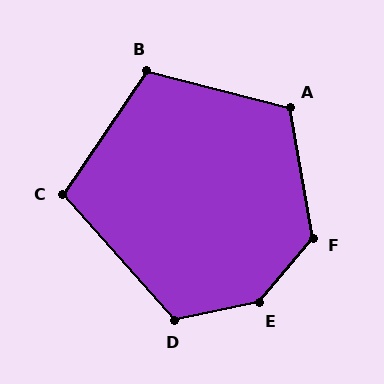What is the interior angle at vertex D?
Approximately 120 degrees (obtuse).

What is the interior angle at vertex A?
Approximately 114 degrees (obtuse).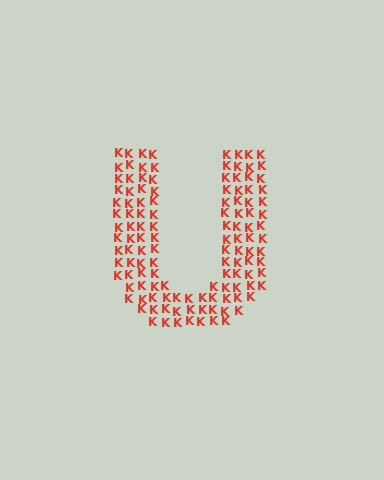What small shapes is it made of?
It is made of small letter K's.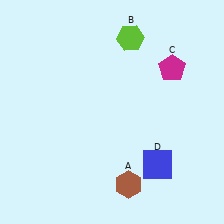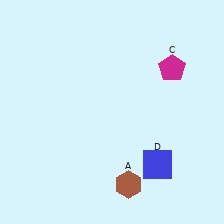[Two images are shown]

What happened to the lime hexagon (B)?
The lime hexagon (B) was removed in Image 2. It was in the top-right area of Image 1.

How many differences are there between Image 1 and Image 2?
There is 1 difference between the two images.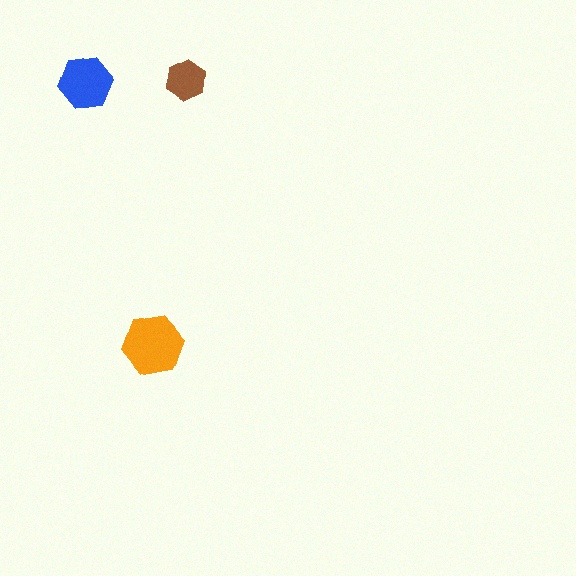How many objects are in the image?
There are 3 objects in the image.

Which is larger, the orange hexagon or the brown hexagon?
The orange one.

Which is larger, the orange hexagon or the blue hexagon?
The orange one.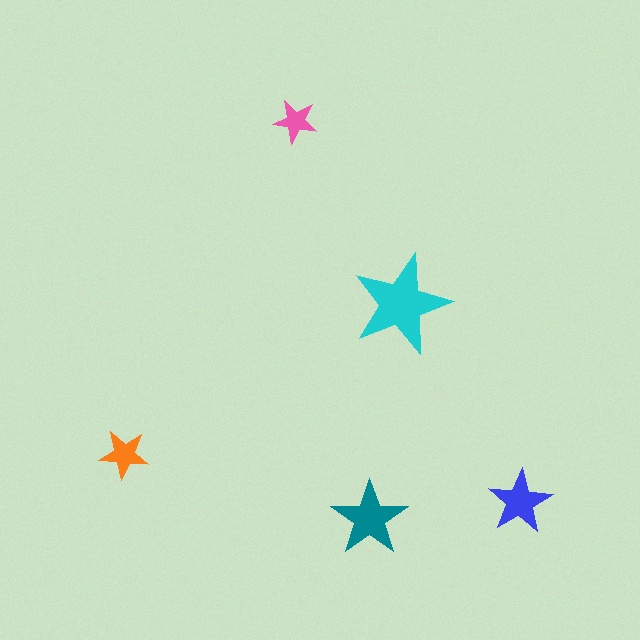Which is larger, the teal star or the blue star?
The teal one.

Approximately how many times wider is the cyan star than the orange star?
About 2 times wider.